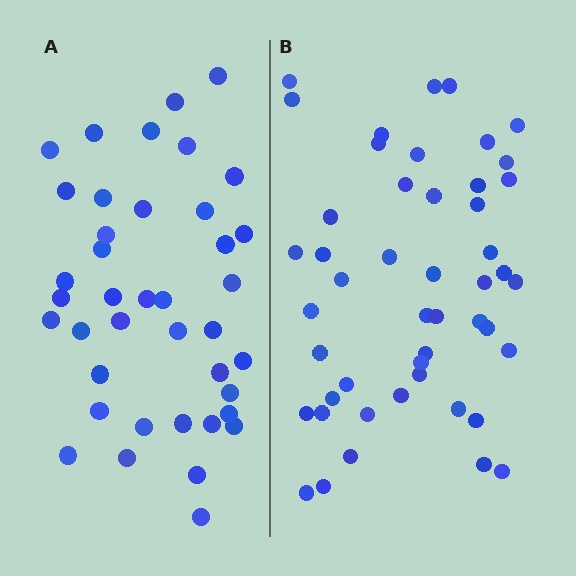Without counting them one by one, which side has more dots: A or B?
Region B (the right region) has more dots.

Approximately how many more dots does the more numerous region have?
Region B has roughly 8 or so more dots than region A.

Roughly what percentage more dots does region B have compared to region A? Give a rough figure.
About 20% more.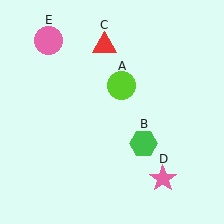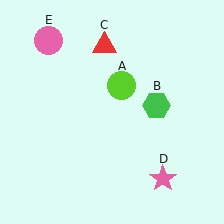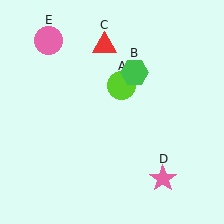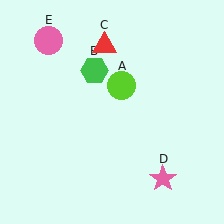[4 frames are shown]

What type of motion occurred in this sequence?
The green hexagon (object B) rotated counterclockwise around the center of the scene.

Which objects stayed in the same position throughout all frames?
Lime circle (object A) and red triangle (object C) and pink star (object D) and pink circle (object E) remained stationary.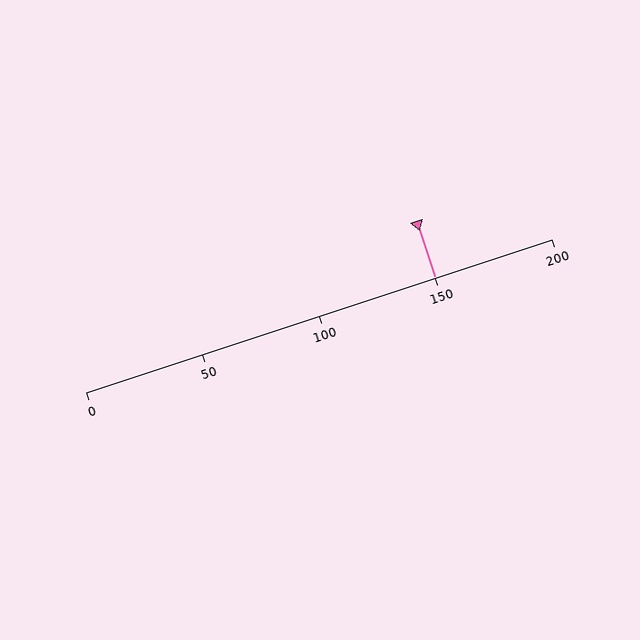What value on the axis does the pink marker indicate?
The marker indicates approximately 150.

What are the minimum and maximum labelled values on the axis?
The axis runs from 0 to 200.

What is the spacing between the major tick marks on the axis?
The major ticks are spaced 50 apart.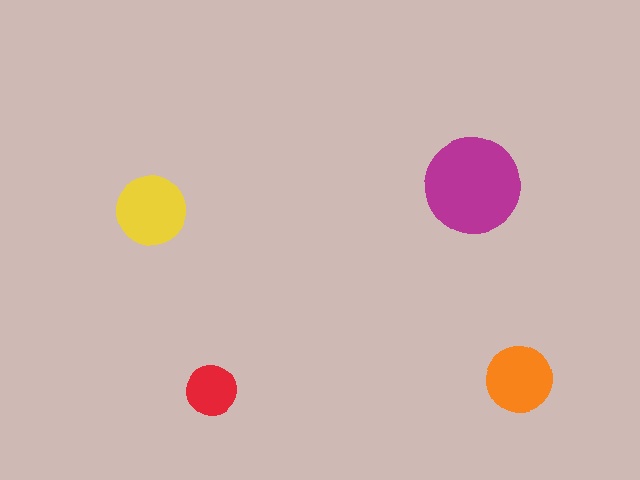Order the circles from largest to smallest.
the magenta one, the yellow one, the orange one, the red one.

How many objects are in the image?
There are 4 objects in the image.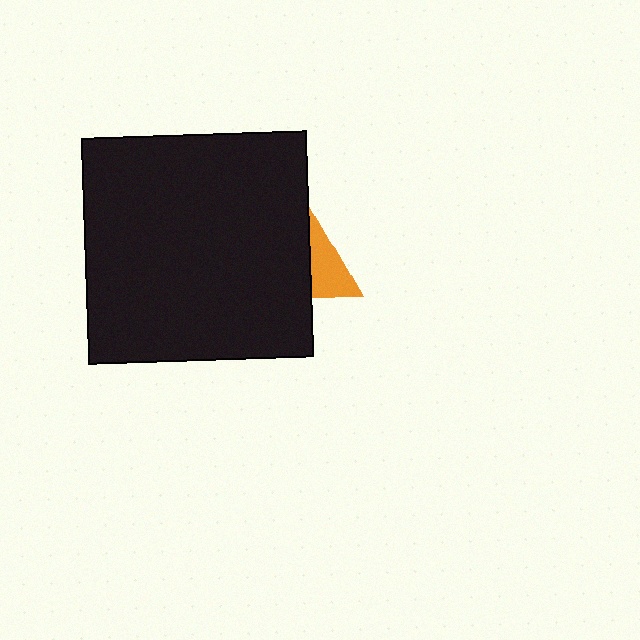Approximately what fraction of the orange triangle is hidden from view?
Roughly 59% of the orange triangle is hidden behind the black rectangle.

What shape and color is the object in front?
The object in front is a black rectangle.